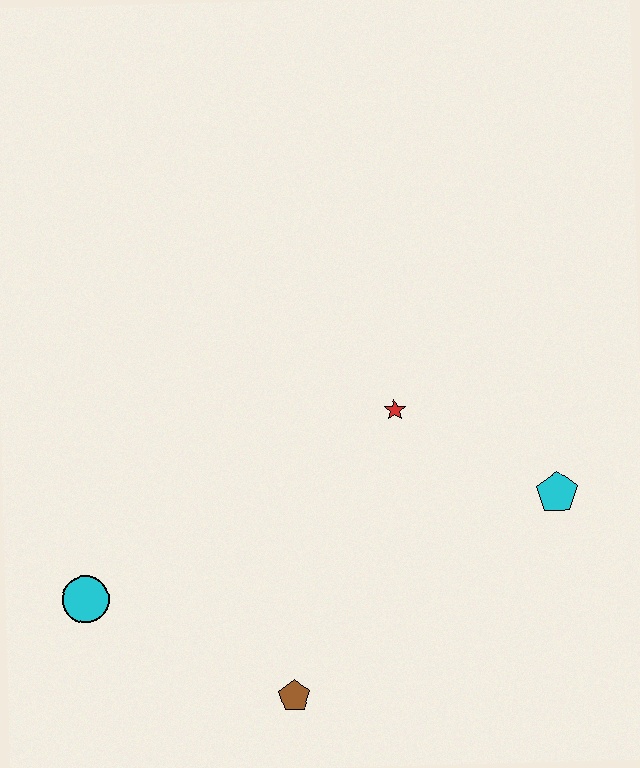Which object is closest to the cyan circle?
The brown pentagon is closest to the cyan circle.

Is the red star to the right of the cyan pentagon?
No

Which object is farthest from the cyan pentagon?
The cyan circle is farthest from the cyan pentagon.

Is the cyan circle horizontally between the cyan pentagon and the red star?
No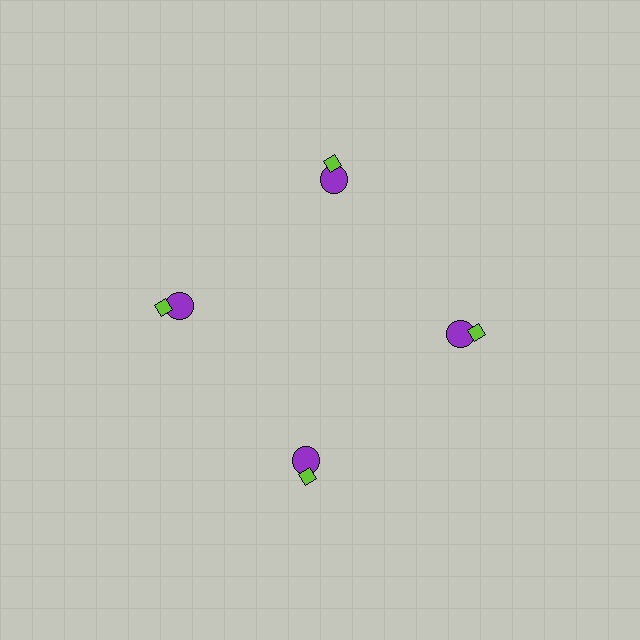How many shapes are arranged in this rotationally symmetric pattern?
There are 8 shapes, arranged in 4 groups of 2.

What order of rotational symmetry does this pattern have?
This pattern has 4-fold rotational symmetry.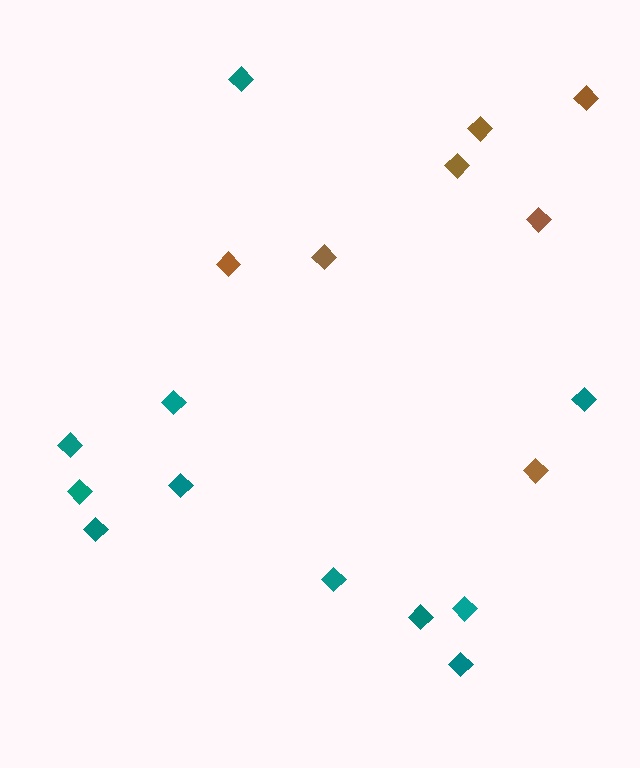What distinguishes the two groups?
There are 2 groups: one group of teal diamonds (11) and one group of brown diamonds (7).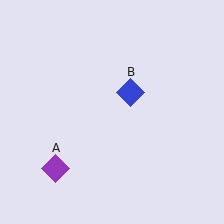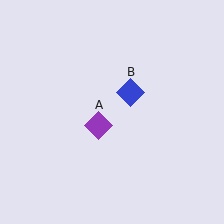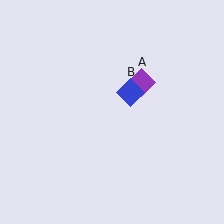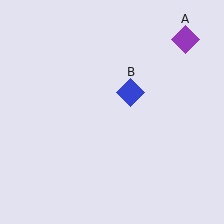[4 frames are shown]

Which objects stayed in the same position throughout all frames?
Blue diamond (object B) remained stationary.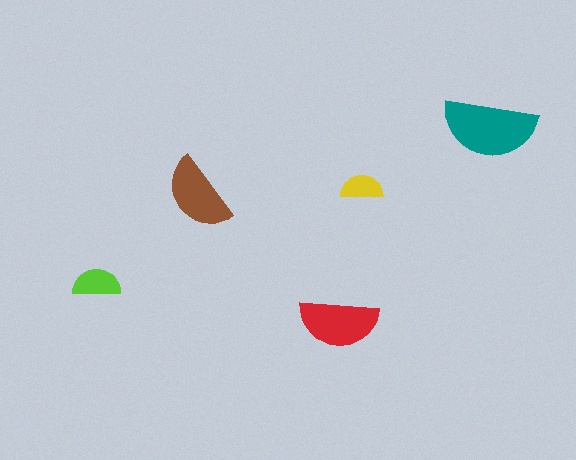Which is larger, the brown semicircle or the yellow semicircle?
The brown one.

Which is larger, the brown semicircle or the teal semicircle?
The teal one.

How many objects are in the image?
There are 5 objects in the image.